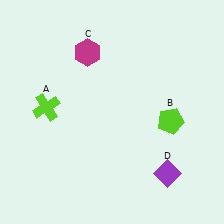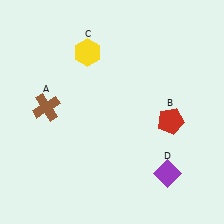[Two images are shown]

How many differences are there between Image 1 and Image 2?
There are 3 differences between the two images.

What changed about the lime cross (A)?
In Image 1, A is lime. In Image 2, it changed to brown.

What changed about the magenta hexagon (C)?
In Image 1, C is magenta. In Image 2, it changed to yellow.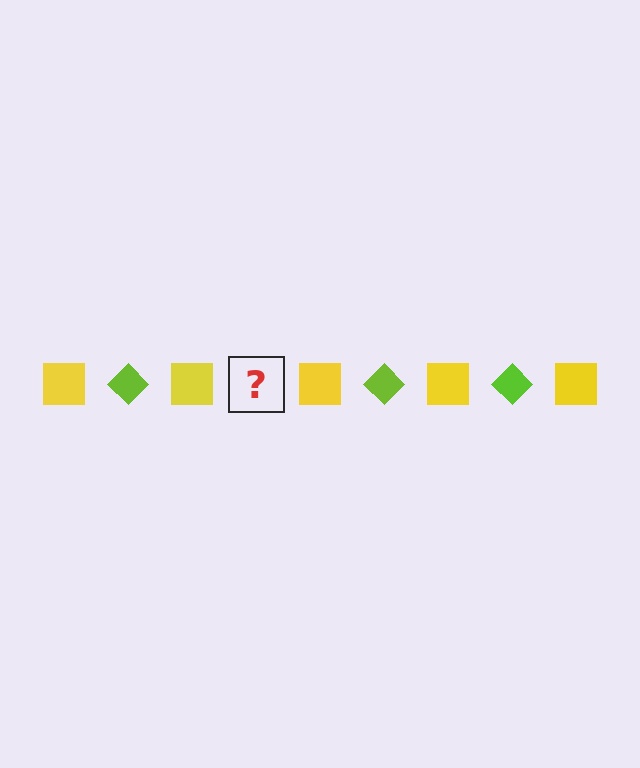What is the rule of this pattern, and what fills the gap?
The rule is that the pattern alternates between yellow square and lime diamond. The gap should be filled with a lime diamond.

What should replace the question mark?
The question mark should be replaced with a lime diamond.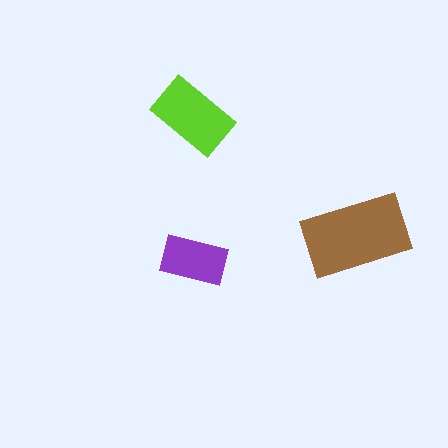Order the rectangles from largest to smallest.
the brown one, the lime one, the purple one.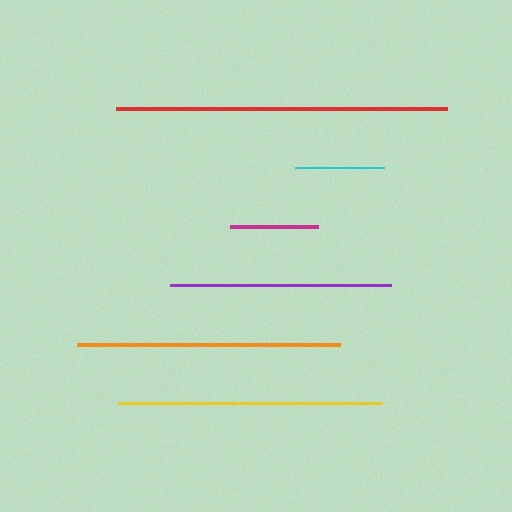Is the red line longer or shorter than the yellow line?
The red line is longer than the yellow line.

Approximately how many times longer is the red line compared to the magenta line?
The red line is approximately 3.8 times the length of the magenta line.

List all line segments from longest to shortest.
From longest to shortest: red, yellow, orange, purple, cyan, magenta.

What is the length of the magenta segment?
The magenta segment is approximately 88 pixels long.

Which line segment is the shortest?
The magenta line is the shortest at approximately 88 pixels.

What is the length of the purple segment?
The purple segment is approximately 220 pixels long.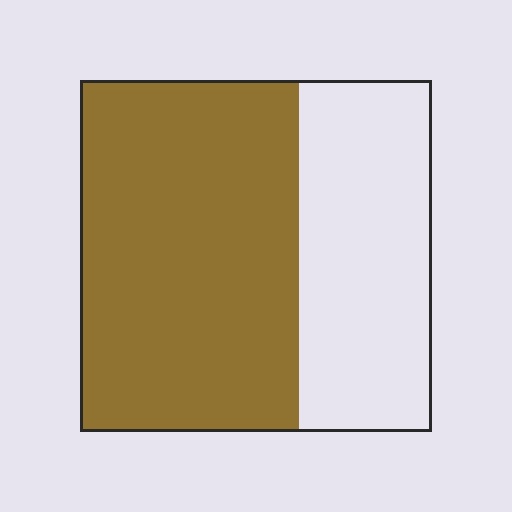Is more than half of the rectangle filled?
Yes.